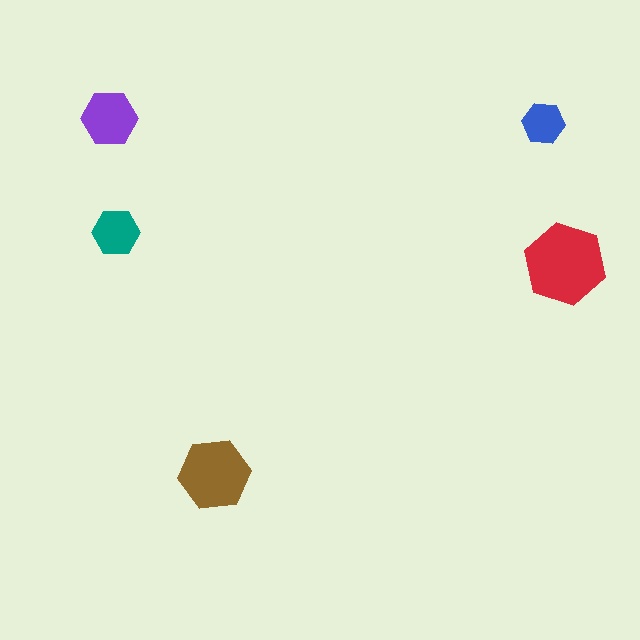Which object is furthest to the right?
The red hexagon is rightmost.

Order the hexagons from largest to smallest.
the red one, the brown one, the purple one, the teal one, the blue one.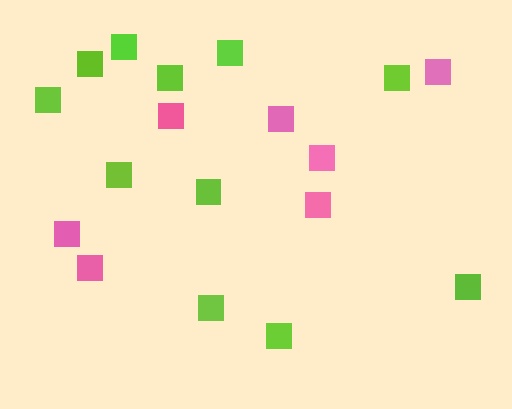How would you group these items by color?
There are 2 groups: one group of pink squares (7) and one group of lime squares (11).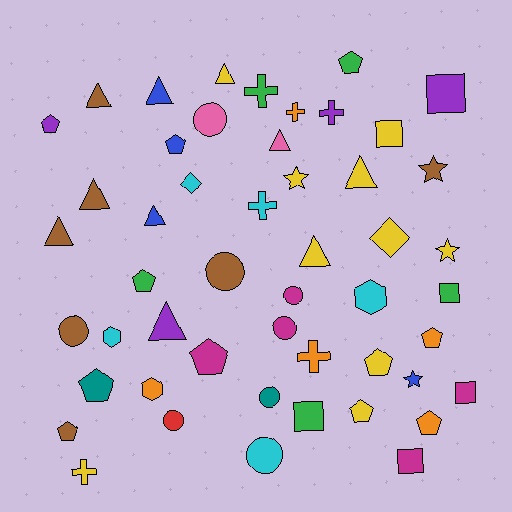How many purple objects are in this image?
There are 4 purple objects.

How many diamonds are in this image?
There are 2 diamonds.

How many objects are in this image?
There are 50 objects.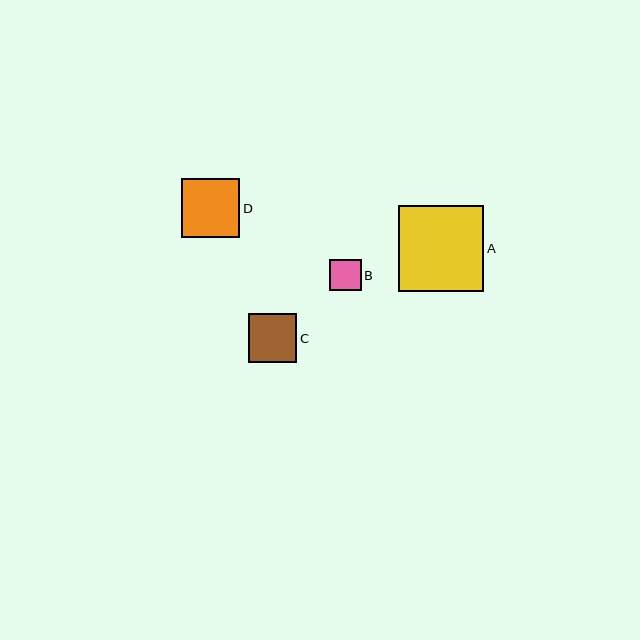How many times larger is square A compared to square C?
Square A is approximately 1.8 times the size of square C.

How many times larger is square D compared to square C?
Square D is approximately 1.2 times the size of square C.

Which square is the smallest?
Square B is the smallest with a size of approximately 31 pixels.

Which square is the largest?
Square A is the largest with a size of approximately 85 pixels.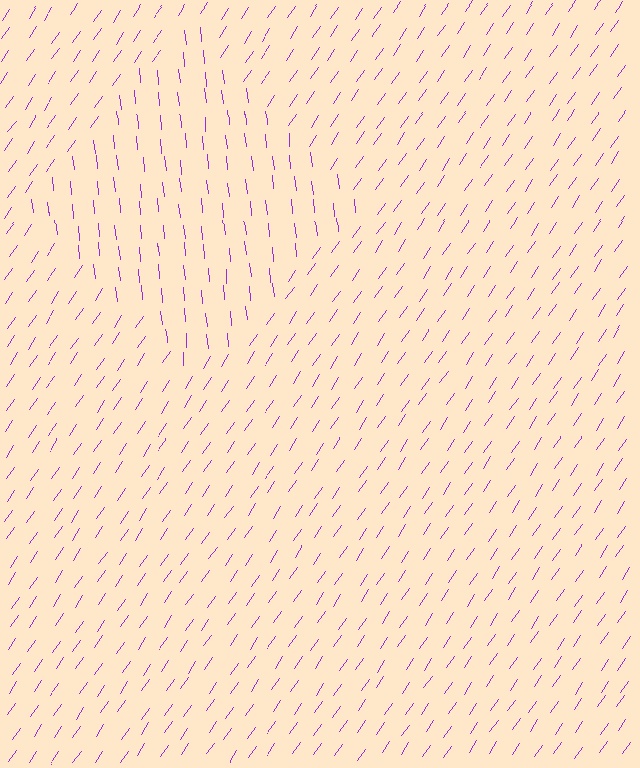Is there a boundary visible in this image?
Yes, there is a texture boundary formed by a change in line orientation.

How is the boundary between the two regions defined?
The boundary is defined purely by a change in line orientation (approximately 40 degrees difference). All lines are the same color and thickness.